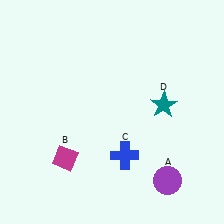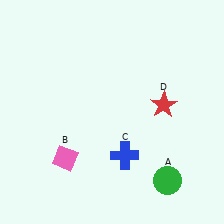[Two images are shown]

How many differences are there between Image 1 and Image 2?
There are 3 differences between the two images.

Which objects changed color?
A changed from purple to green. B changed from magenta to pink. D changed from teal to red.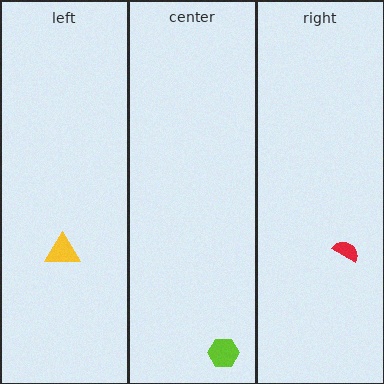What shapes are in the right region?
The red semicircle.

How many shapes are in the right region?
1.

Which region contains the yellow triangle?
The left region.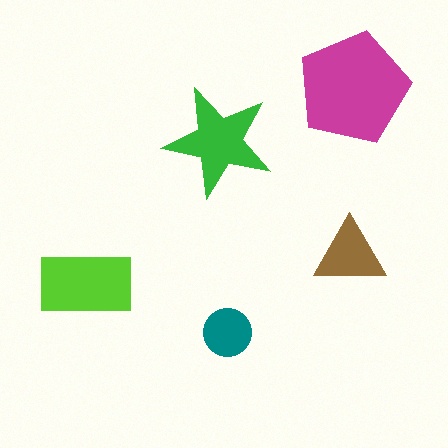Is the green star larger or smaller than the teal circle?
Larger.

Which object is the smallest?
The teal circle.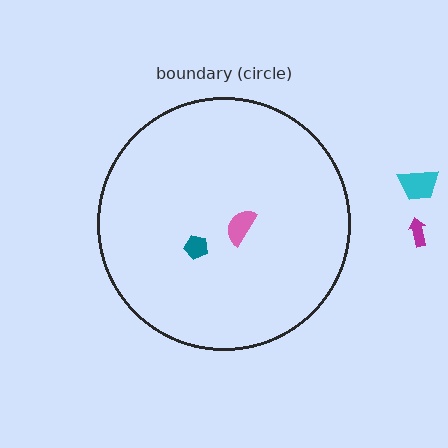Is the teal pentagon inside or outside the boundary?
Inside.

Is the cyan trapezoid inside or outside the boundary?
Outside.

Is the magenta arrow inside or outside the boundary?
Outside.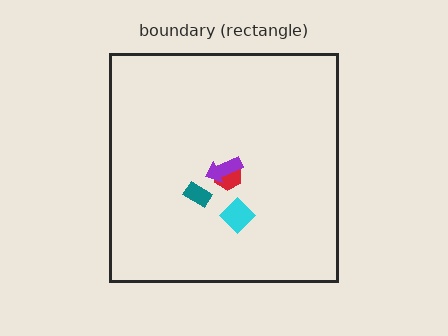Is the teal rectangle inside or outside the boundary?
Inside.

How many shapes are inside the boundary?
4 inside, 0 outside.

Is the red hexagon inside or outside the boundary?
Inside.